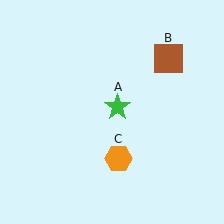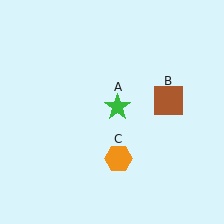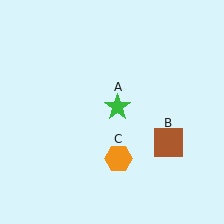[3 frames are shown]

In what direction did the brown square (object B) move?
The brown square (object B) moved down.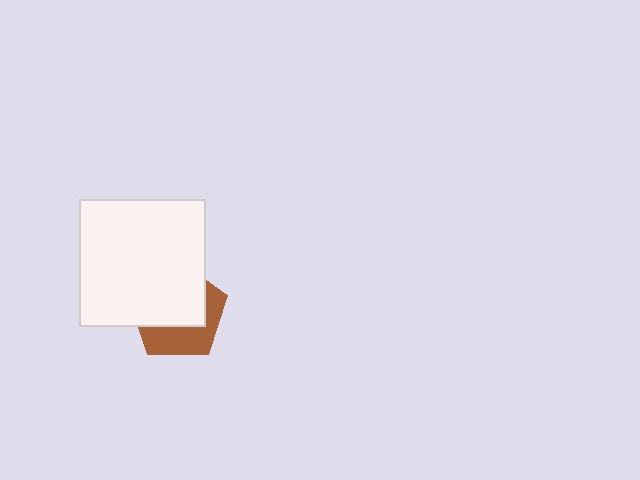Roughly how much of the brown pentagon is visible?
A small part of it is visible (roughly 41%).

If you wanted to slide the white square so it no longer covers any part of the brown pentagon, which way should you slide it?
Slide it toward the upper-left — that is the most direct way to separate the two shapes.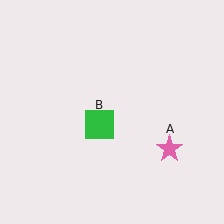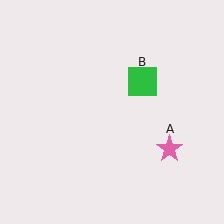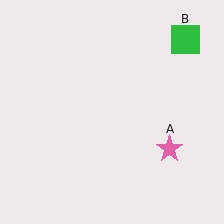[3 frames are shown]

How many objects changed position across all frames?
1 object changed position: green square (object B).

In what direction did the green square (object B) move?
The green square (object B) moved up and to the right.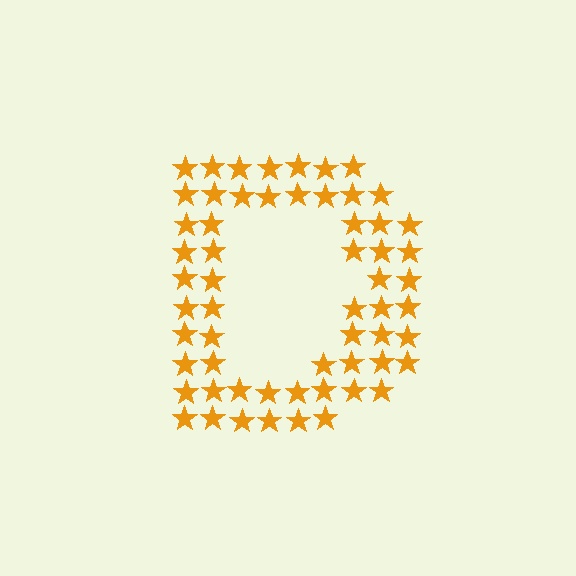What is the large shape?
The large shape is the letter D.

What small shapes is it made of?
It is made of small stars.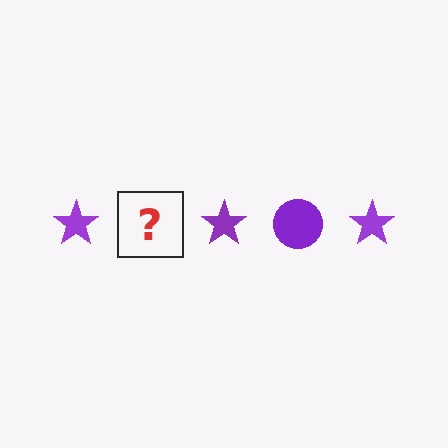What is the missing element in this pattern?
The missing element is a purple circle.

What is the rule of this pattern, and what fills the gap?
The rule is that the pattern cycles through star, circle shapes in purple. The gap should be filled with a purple circle.